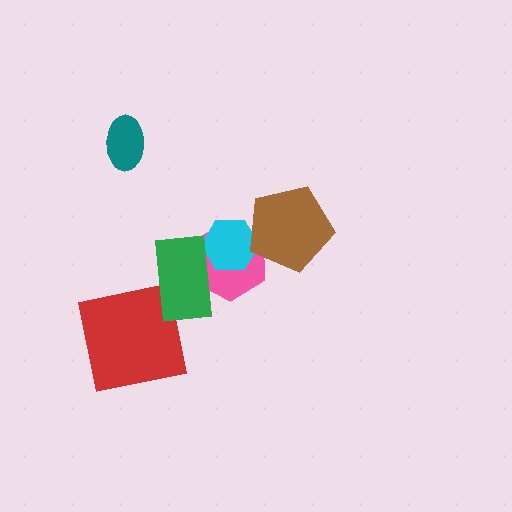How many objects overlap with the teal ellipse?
0 objects overlap with the teal ellipse.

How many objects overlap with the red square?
1 object overlaps with the red square.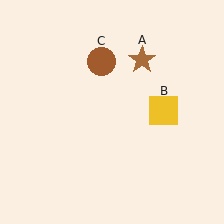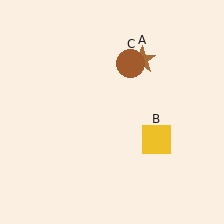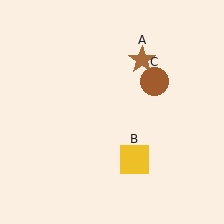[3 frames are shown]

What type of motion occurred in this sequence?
The yellow square (object B), brown circle (object C) rotated clockwise around the center of the scene.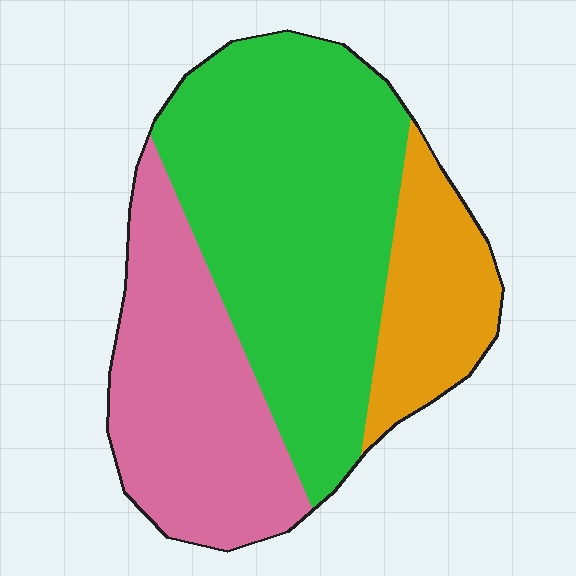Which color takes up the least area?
Orange, at roughly 15%.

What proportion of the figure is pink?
Pink covers roughly 30% of the figure.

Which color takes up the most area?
Green, at roughly 50%.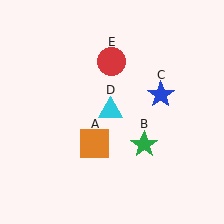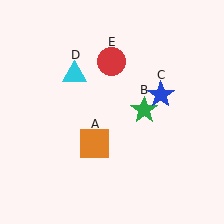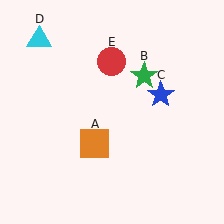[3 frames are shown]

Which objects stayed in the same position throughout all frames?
Orange square (object A) and blue star (object C) and red circle (object E) remained stationary.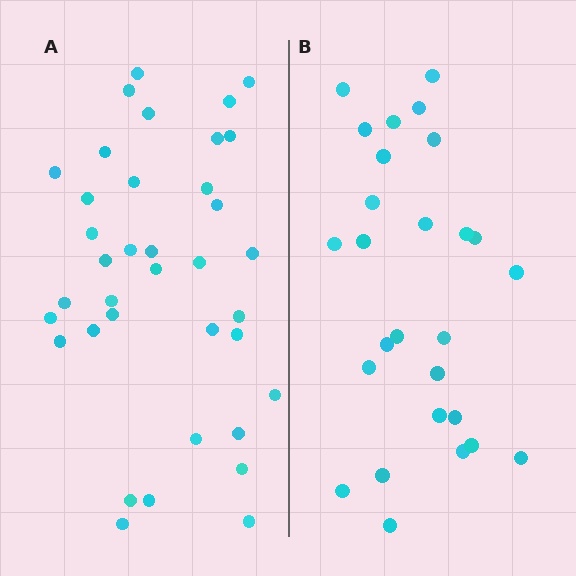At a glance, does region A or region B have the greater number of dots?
Region A (the left region) has more dots.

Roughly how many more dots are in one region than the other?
Region A has roughly 10 or so more dots than region B.